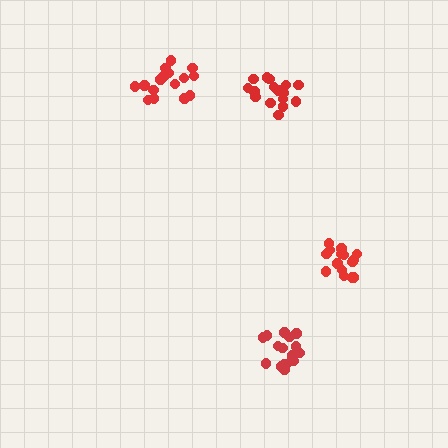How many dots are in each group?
Group 1: 17 dots, Group 2: 15 dots, Group 3: 17 dots, Group 4: 16 dots (65 total).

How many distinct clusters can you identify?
There are 4 distinct clusters.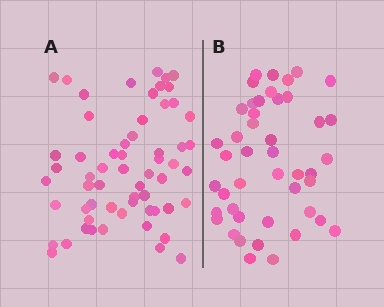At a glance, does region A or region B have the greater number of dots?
Region A (the left region) has more dots.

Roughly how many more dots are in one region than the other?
Region A has approximately 15 more dots than region B.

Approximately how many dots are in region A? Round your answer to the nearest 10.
About 60 dots.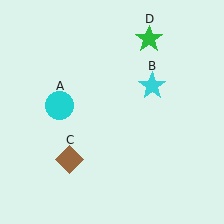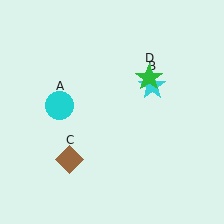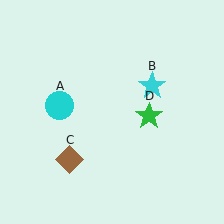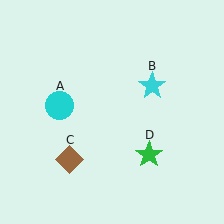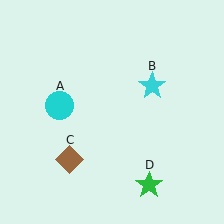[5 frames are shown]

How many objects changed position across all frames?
1 object changed position: green star (object D).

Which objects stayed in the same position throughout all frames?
Cyan circle (object A) and cyan star (object B) and brown diamond (object C) remained stationary.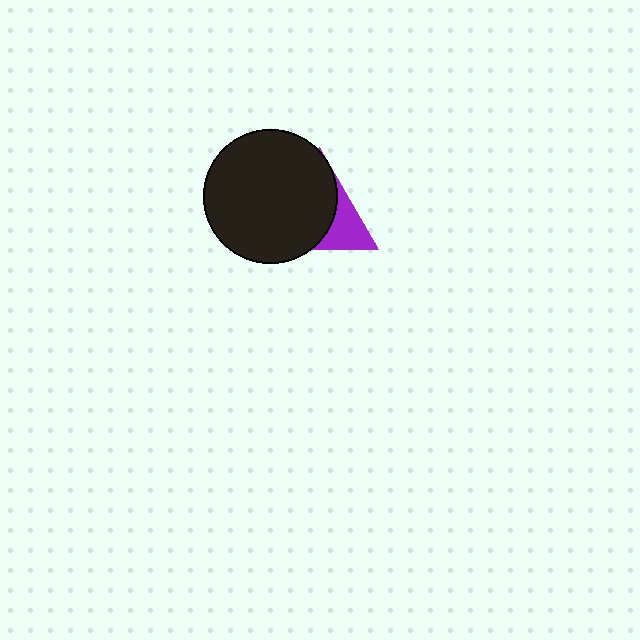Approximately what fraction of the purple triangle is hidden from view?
Roughly 69% of the purple triangle is hidden behind the black circle.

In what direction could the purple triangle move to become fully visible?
The purple triangle could move right. That would shift it out from behind the black circle entirely.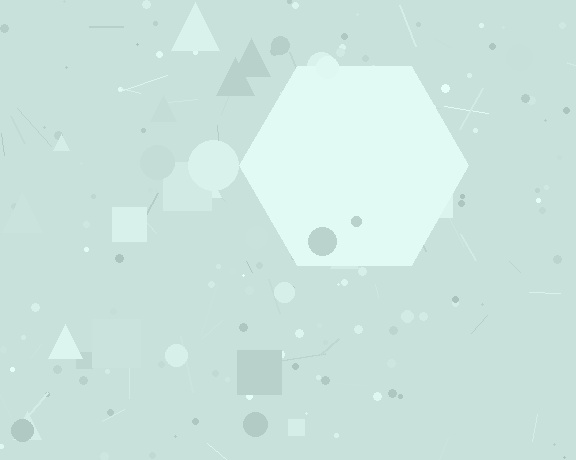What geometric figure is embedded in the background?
A hexagon is embedded in the background.